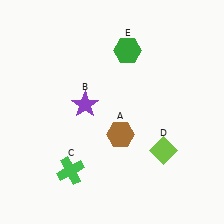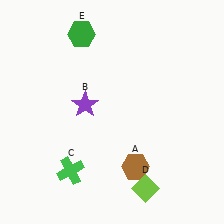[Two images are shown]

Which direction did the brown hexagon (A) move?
The brown hexagon (A) moved down.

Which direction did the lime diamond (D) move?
The lime diamond (D) moved down.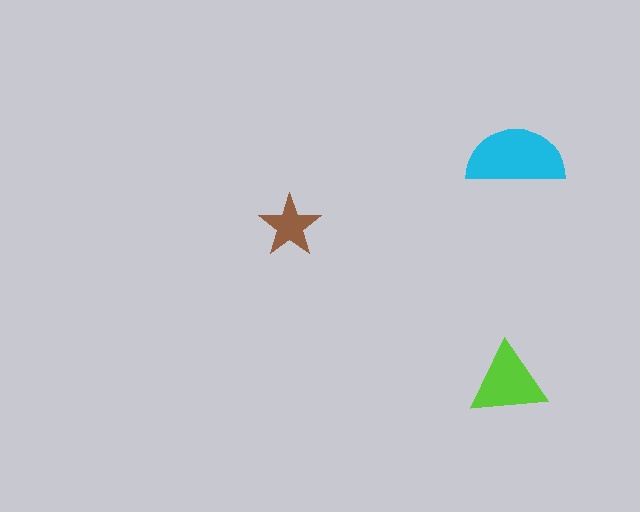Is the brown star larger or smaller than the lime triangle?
Smaller.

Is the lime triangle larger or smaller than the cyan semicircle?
Smaller.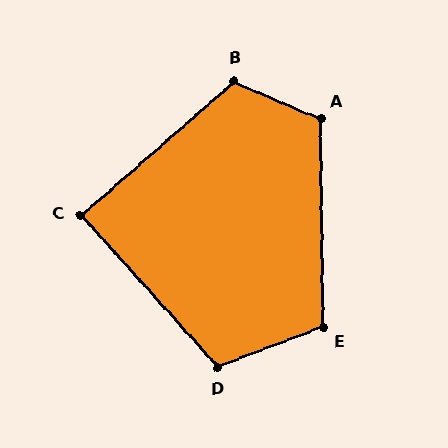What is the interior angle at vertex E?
Approximately 110 degrees (obtuse).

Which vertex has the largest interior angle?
B, at approximately 115 degrees.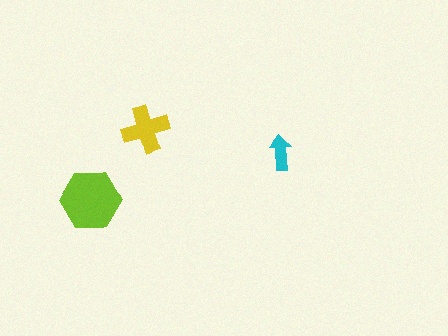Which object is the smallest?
The cyan arrow.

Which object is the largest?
The lime hexagon.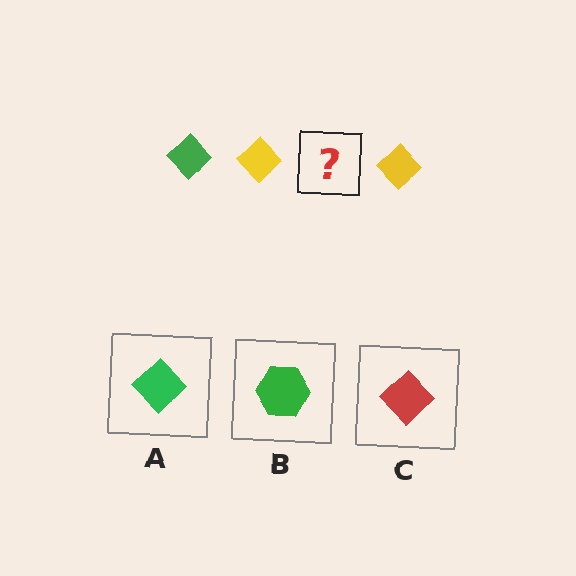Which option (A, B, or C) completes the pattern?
A.